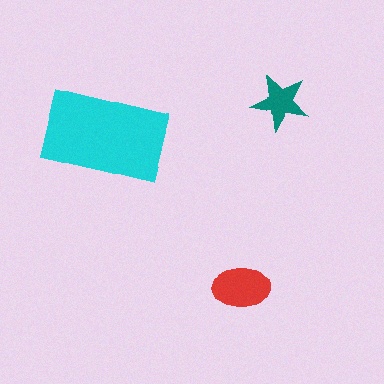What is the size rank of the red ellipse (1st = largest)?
2nd.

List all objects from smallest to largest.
The teal star, the red ellipse, the cyan rectangle.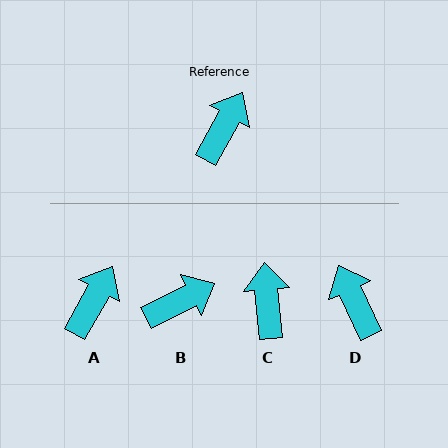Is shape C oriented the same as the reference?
No, it is off by about 34 degrees.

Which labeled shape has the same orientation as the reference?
A.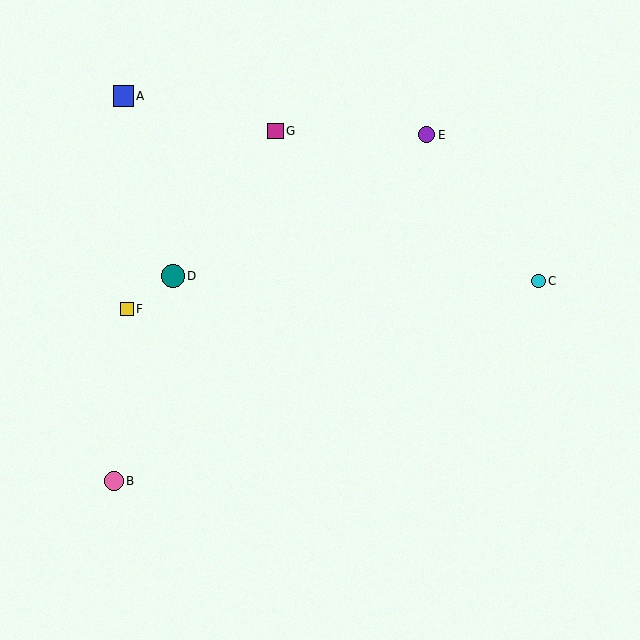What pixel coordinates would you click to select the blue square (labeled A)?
Click at (123, 96) to select the blue square A.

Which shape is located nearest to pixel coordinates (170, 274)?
The teal circle (labeled D) at (173, 276) is nearest to that location.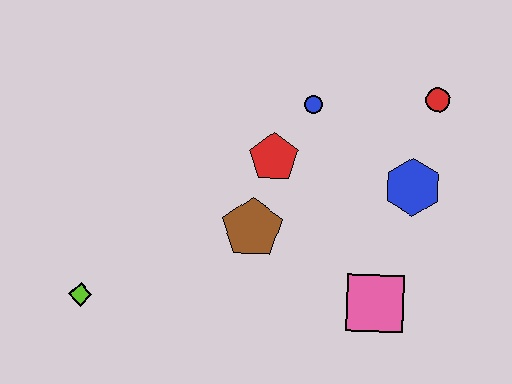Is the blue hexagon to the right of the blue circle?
Yes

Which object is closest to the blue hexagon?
The red circle is closest to the blue hexagon.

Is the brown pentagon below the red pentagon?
Yes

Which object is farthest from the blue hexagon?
The lime diamond is farthest from the blue hexagon.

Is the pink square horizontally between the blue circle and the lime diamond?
No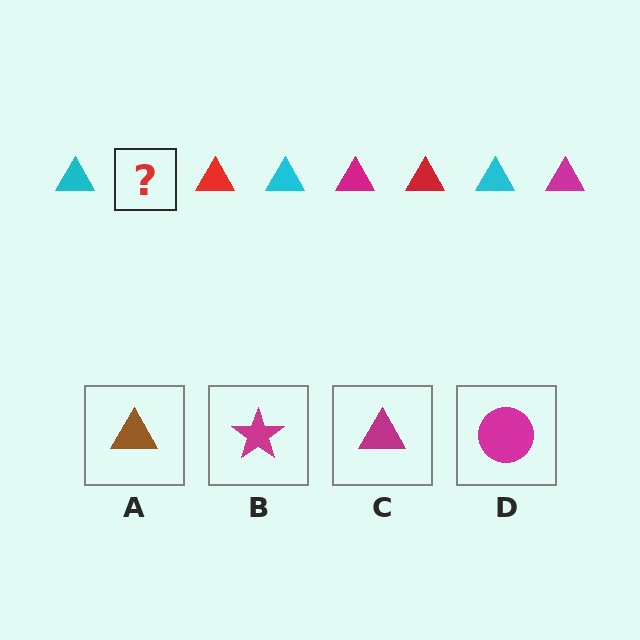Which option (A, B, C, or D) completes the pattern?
C.